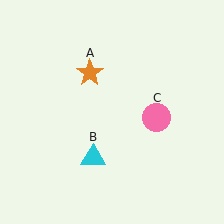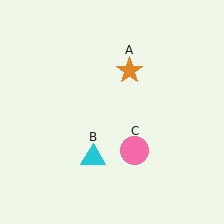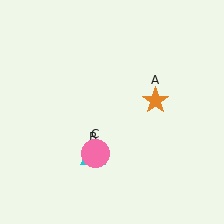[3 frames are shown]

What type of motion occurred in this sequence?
The orange star (object A), pink circle (object C) rotated clockwise around the center of the scene.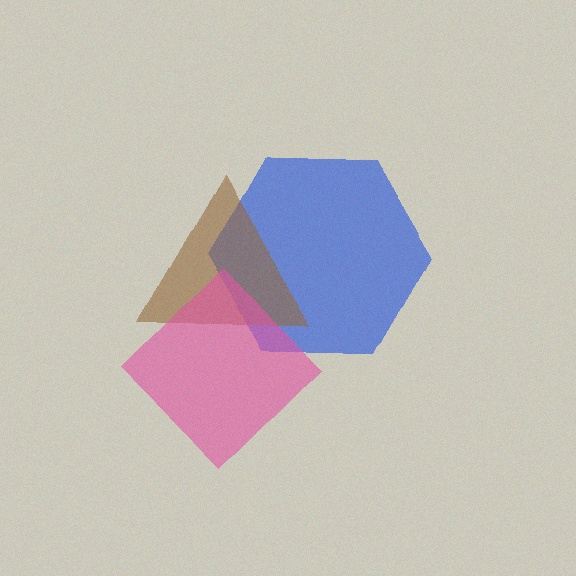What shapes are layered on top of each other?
The layered shapes are: a blue hexagon, a brown triangle, a pink diamond.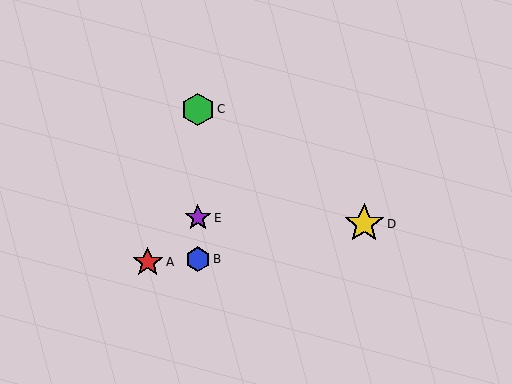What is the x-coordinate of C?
Object C is at x≈198.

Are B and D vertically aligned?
No, B is at x≈198 and D is at x≈364.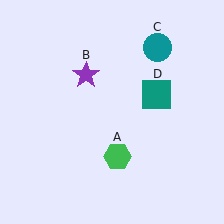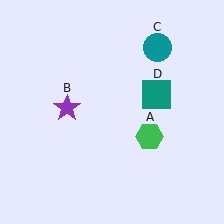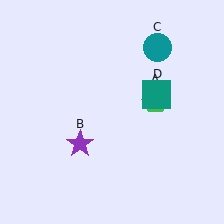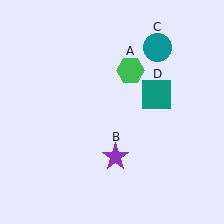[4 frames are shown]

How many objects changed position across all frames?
2 objects changed position: green hexagon (object A), purple star (object B).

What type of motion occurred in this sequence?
The green hexagon (object A), purple star (object B) rotated counterclockwise around the center of the scene.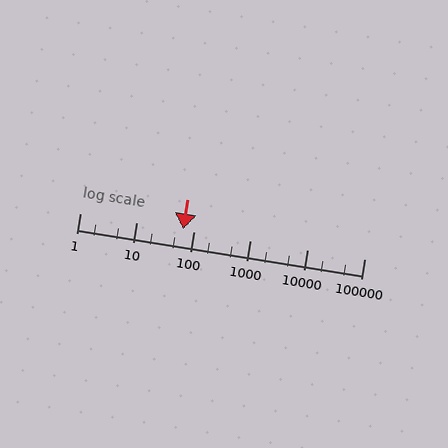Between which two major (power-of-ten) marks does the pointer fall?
The pointer is between 10 and 100.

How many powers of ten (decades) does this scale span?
The scale spans 5 decades, from 1 to 100000.